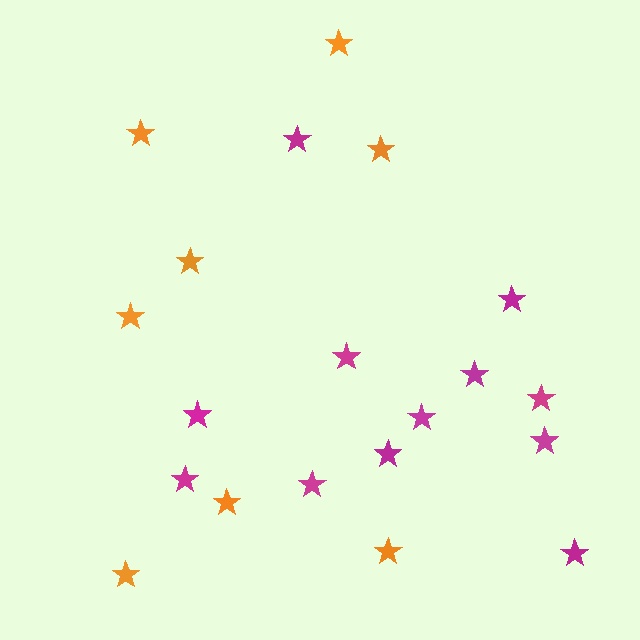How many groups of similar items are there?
There are 2 groups: one group of orange stars (8) and one group of magenta stars (12).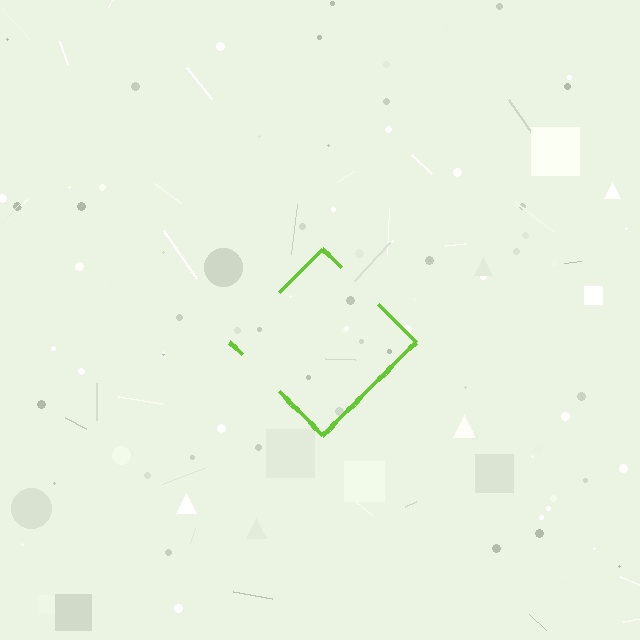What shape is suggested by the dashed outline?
The dashed outline suggests a diamond.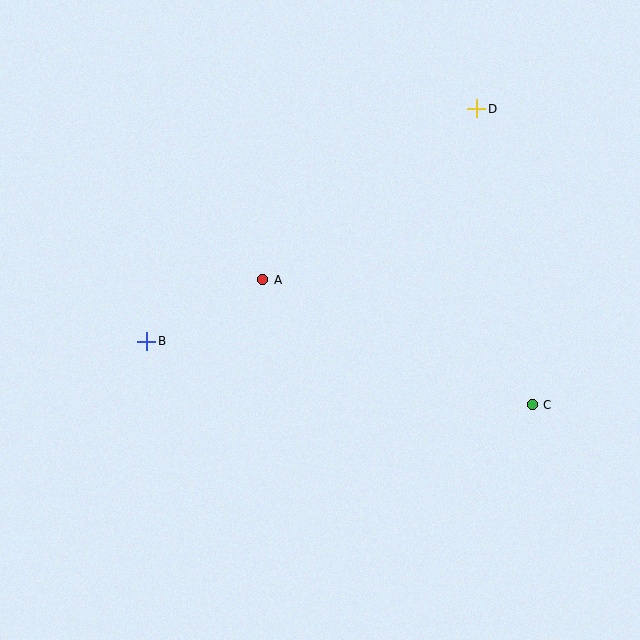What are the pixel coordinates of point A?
Point A is at (263, 280).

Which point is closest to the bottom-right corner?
Point C is closest to the bottom-right corner.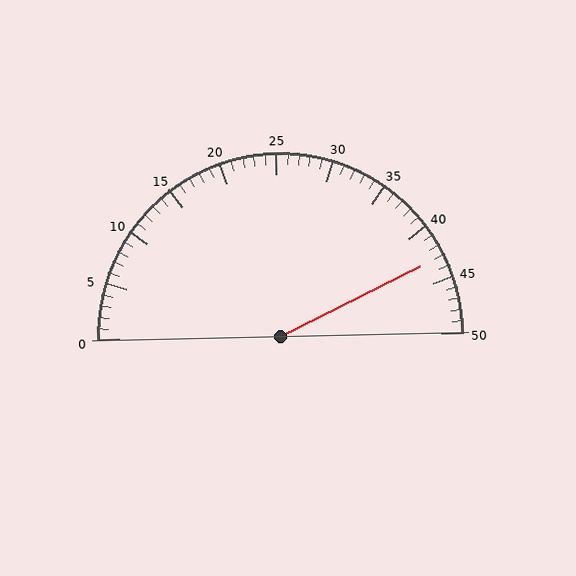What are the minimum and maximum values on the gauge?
The gauge ranges from 0 to 50.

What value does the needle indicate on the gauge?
The needle indicates approximately 43.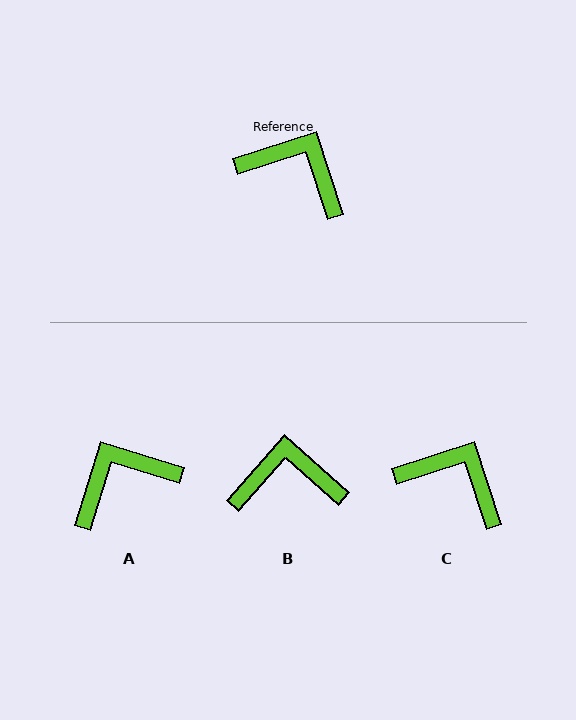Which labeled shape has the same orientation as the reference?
C.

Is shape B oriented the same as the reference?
No, it is off by about 30 degrees.